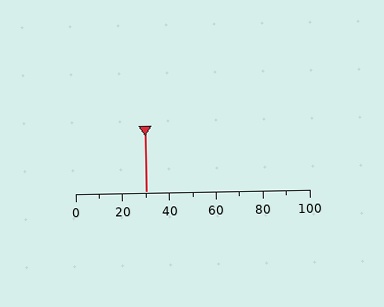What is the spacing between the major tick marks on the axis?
The major ticks are spaced 20 apart.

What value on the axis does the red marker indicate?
The marker indicates approximately 30.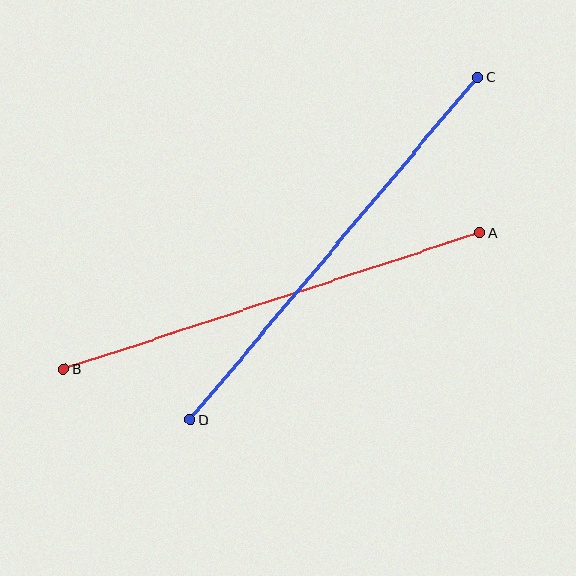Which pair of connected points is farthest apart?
Points C and D are farthest apart.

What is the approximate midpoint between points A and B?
The midpoint is at approximately (272, 301) pixels.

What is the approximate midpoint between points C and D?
The midpoint is at approximately (334, 248) pixels.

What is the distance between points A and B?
The distance is approximately 438 pixels.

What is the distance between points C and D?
The distance is approximately 447 pixels.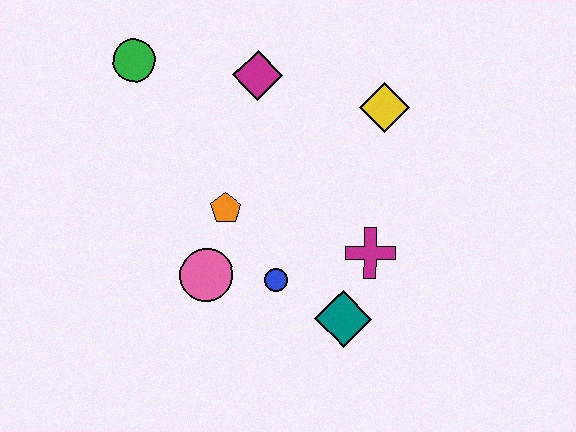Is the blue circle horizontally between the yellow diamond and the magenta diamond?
Yes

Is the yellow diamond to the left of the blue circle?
No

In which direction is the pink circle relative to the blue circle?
The pink circle is to the left of the blue circle.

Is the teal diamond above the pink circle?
No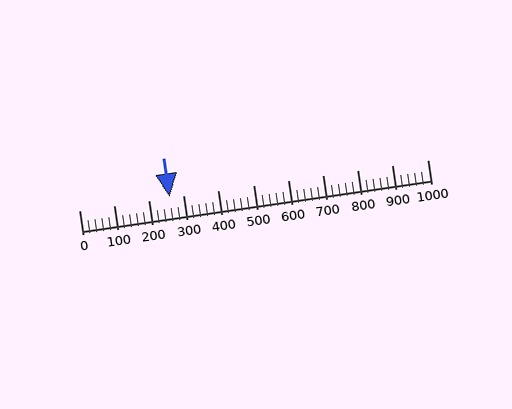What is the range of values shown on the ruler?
The ruler shows values from 0 to 1000.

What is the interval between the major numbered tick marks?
The major tick marks are spaced 100 units apart.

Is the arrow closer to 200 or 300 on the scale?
The arrow is closer to 300.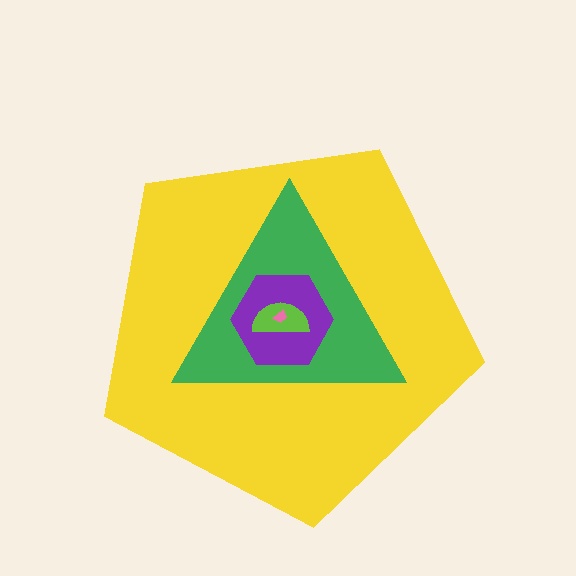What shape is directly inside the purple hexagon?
The lime semicircle.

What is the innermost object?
The pink trapezoid.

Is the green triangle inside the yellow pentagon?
Yes.